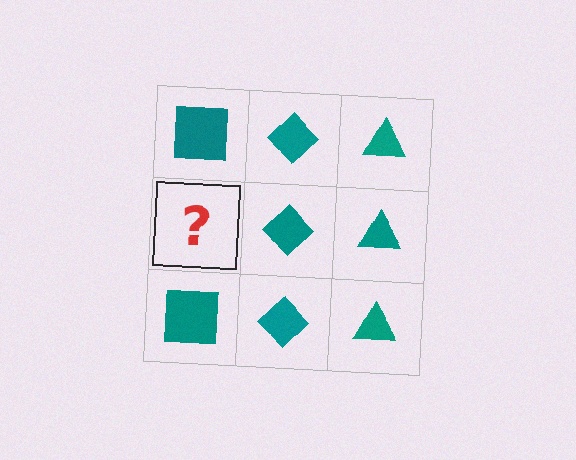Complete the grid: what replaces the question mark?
The question mark should be replaced with a teal square.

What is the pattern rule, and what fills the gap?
The rule is that each column has a consistent shape. The gap should be filled with a teal square.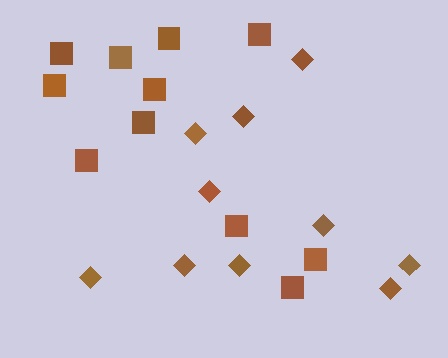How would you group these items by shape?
There are 2 groups: one group of diamonds (10) and one group of squares (11).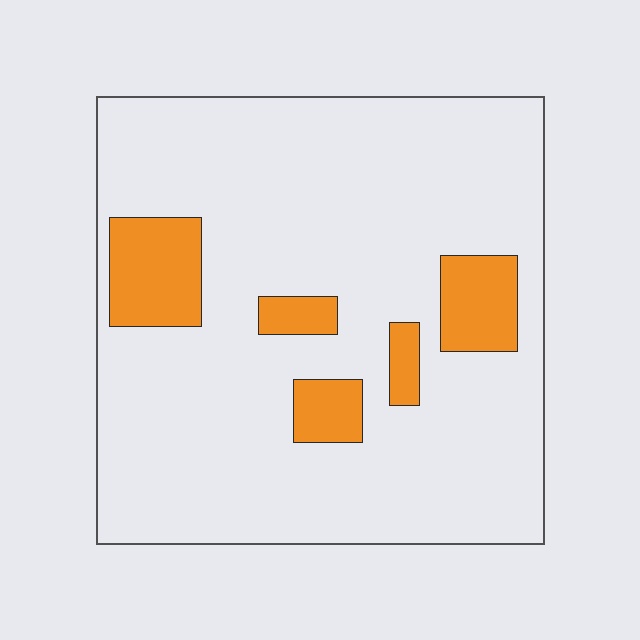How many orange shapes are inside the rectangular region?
5.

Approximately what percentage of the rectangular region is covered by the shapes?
Approximately 15%.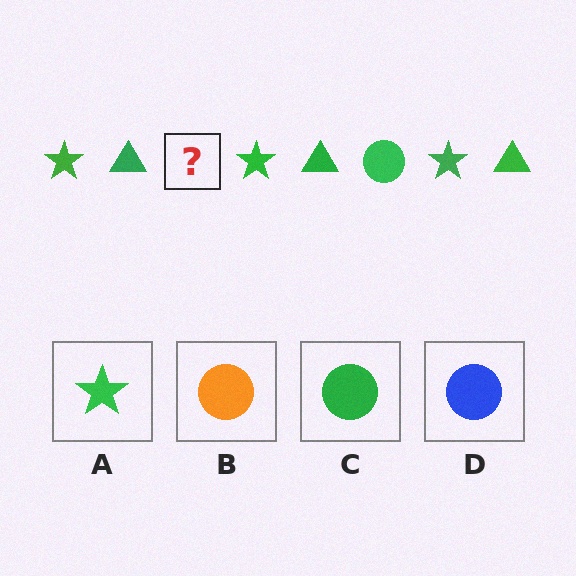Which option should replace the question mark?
Option C.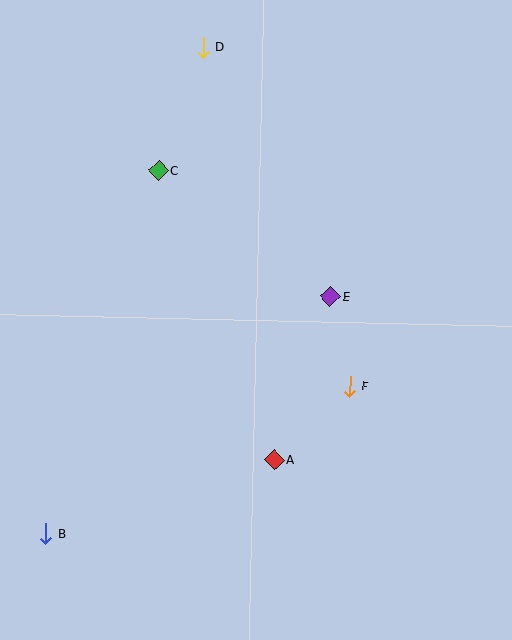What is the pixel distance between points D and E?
The distance between D and E is 280 pixels.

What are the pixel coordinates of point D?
Point D is at (203, 47).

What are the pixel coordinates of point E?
Point E is at (330, 296).